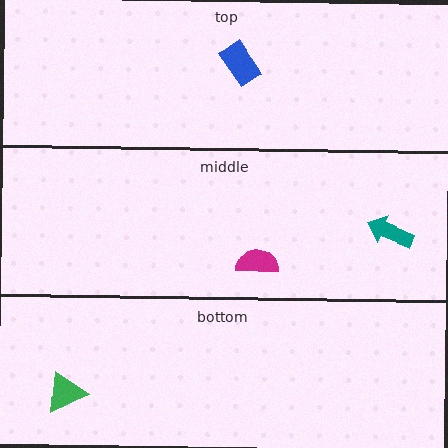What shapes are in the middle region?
The magenta semicircle, the teal arrow.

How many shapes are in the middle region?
2.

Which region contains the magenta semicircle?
The middle region.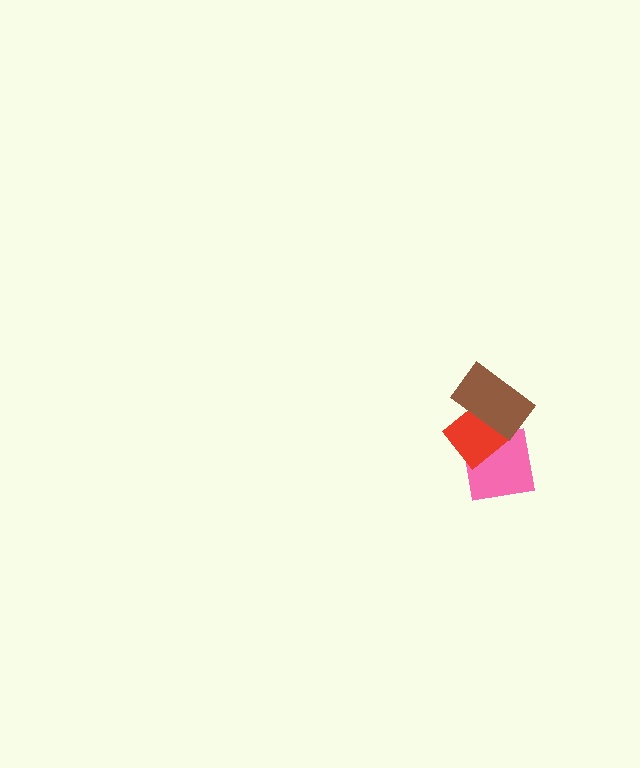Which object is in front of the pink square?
The red diamond is in front of the pink square.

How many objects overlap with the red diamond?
2 objects overlap with the red diamond.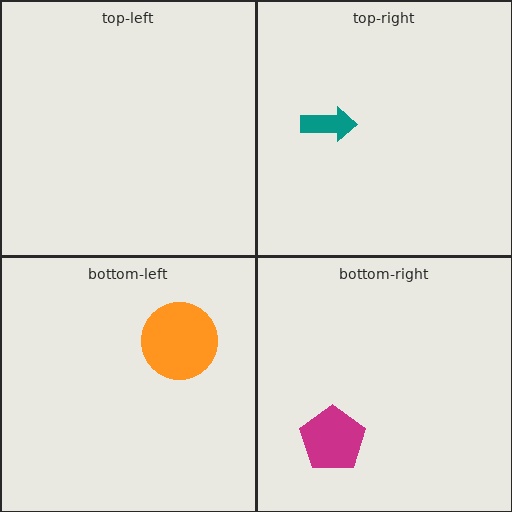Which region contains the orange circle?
The bottom-left region.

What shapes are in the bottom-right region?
The magenta pentagon.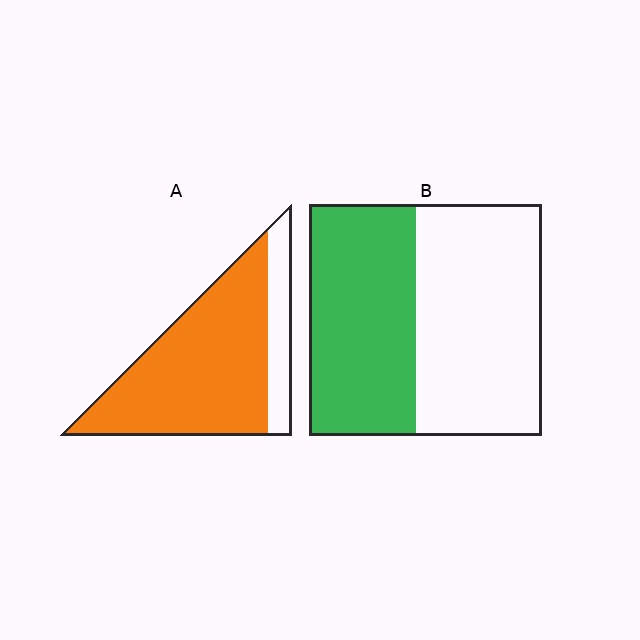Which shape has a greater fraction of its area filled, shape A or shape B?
Shape A.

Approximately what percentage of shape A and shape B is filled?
A is approximately 80% and B is approximately 45%.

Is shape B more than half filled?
No.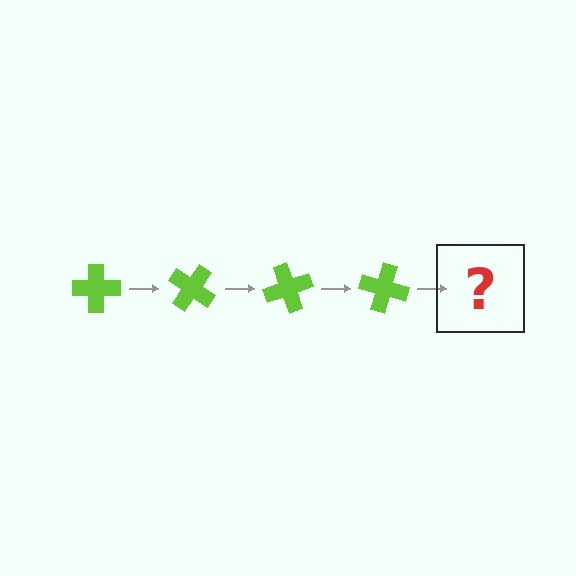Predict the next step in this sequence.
The next step is a lime cross rotated 140 degrees.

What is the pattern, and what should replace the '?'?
The pattern is that the cross rotates 35 degrees each step. The '?' should be a lime cross rotated 140 degrees.